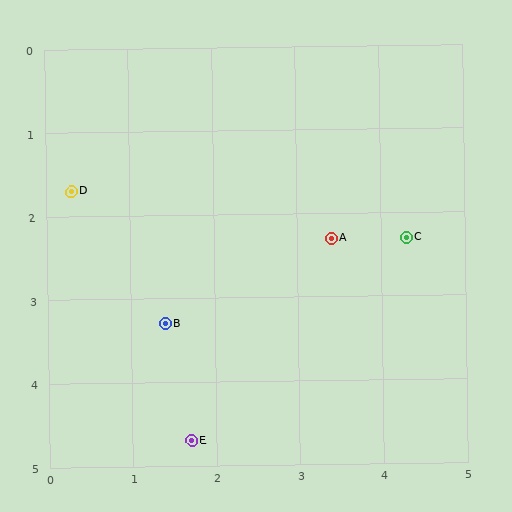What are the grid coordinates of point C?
Point C is at approximately (4.3, 2.3).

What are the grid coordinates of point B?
Point B is at approximately (1.4, 3.3).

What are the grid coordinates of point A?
Point A is at approximately (3.4, 2.3).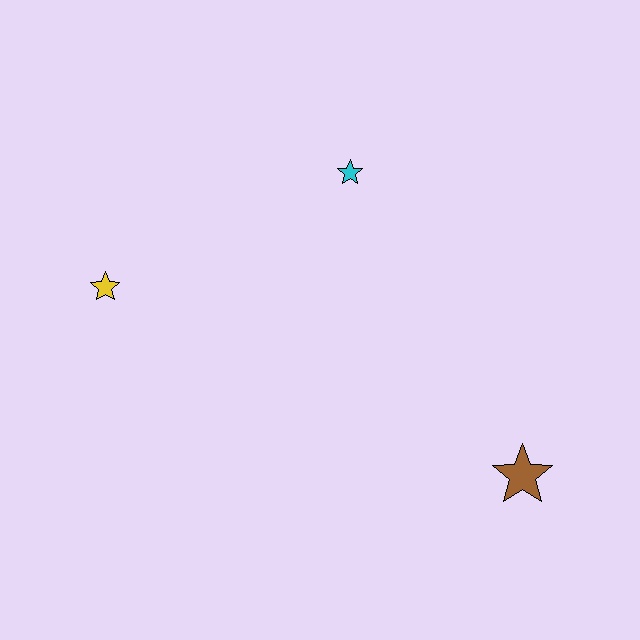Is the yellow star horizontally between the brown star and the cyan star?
No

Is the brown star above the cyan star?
No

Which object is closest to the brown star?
The cyan star is closest to the brown star.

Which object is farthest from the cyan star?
The brown star is farthest from the cyan star.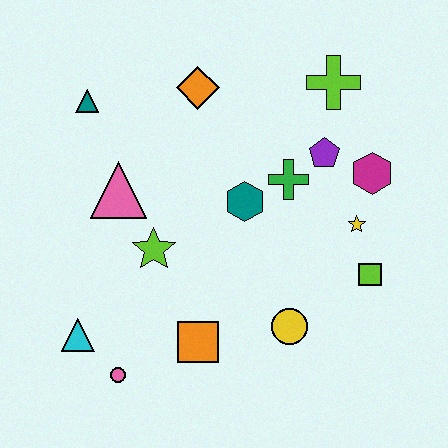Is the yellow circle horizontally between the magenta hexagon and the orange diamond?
Yes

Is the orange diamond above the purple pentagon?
Yes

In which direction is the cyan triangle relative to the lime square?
The cyan triangle is to the left of the lime square.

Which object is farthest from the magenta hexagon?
The cyan triangle is farthest from the magenta hexagon.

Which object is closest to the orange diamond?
The teal triangle is closest to the orange diamond.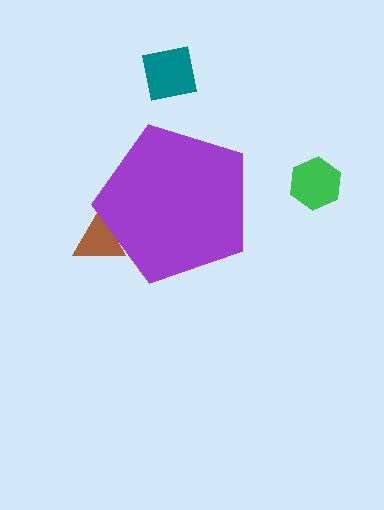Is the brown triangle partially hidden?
Yes, the brown triangle is partially hidden behind the purple pentagon.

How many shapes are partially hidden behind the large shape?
1 shape is partially hidden.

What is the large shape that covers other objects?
A purple pentagon.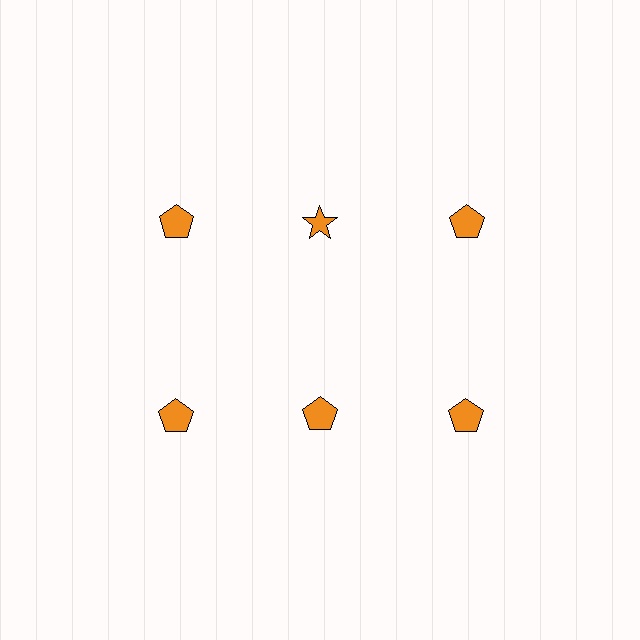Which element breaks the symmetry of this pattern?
The orange star in the top row, second from left column breaks the symmetry. All other shapes are orange pentagons.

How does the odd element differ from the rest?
It has a different shape: star instead of pentagon.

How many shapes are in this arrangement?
There are 6 shapes arranged in a grid pattern.